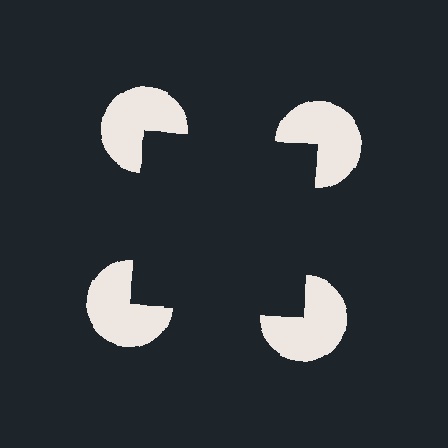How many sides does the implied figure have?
4 sides.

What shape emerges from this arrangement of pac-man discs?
An illusory square — its edges are inferred from the aligned wedge cuts in the pac-man discs, not physically drawn.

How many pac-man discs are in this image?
There are 4 — one at each vertex of the illusory square.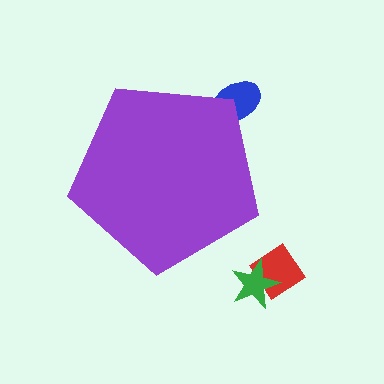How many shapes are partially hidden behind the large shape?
1 shape is partially hidden.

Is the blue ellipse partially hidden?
Yes, the blue ellipse is partially hidden behind the purple pentagon.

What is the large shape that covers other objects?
A purple pentagon.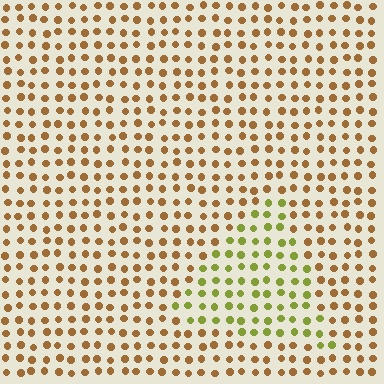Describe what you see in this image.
The image is filled with small brown elements in a uniform arrangement. A triangle-shaped region is visible where the elements are tinted to a slightly different hue, forming a subtle color boundary.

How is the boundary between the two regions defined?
The boundary is defined purely by a slight shift in hue (about 45 degrees). Spacing, size, and orientation are identical on both sides.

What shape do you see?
I see a triangle.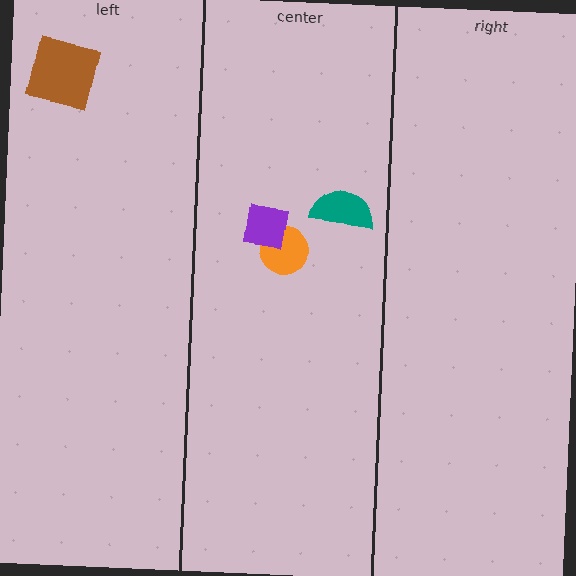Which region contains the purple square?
The center region.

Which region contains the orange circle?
The center region.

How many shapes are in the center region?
3.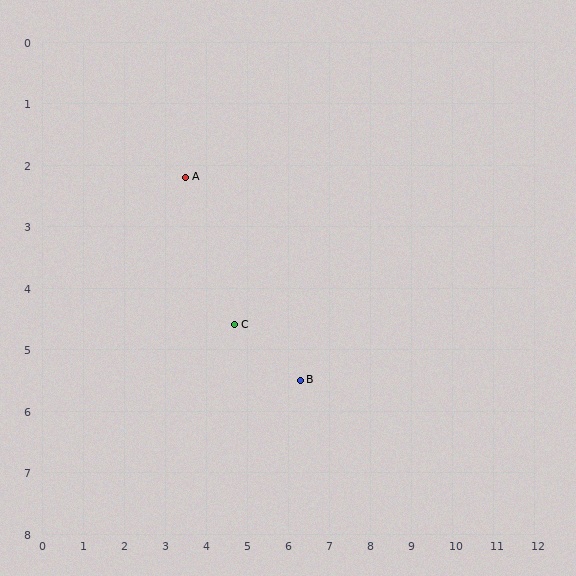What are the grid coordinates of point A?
Point A is at approximately (3.5, 2.2).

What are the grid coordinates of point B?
Point B is at approximately (6.3, 5.5).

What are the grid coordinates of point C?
Point C is at approximately (4.7, 4.6).